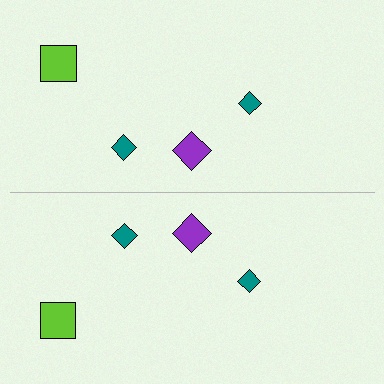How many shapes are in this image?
There are 8 shapes in this image.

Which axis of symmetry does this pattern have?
The pattern has a horizontal axis of symmetry running through the center of the image.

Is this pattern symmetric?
Yes, this pattern has bilateral (reflection) symmetry.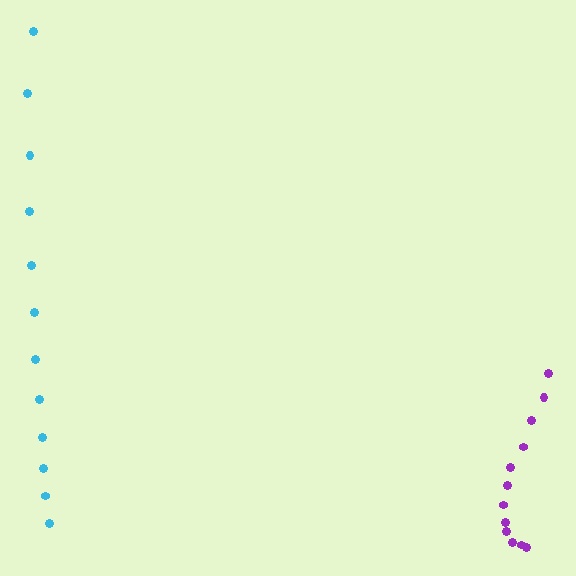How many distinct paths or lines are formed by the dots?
There are 2 distinct paths.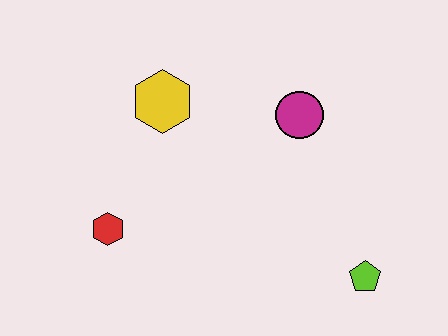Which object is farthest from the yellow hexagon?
The lime pentagon is farthest from the yellow hexagon.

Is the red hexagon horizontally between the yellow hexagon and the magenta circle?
No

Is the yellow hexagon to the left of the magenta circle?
Yes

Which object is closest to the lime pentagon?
The magenta circle is closest to the lime pentagon.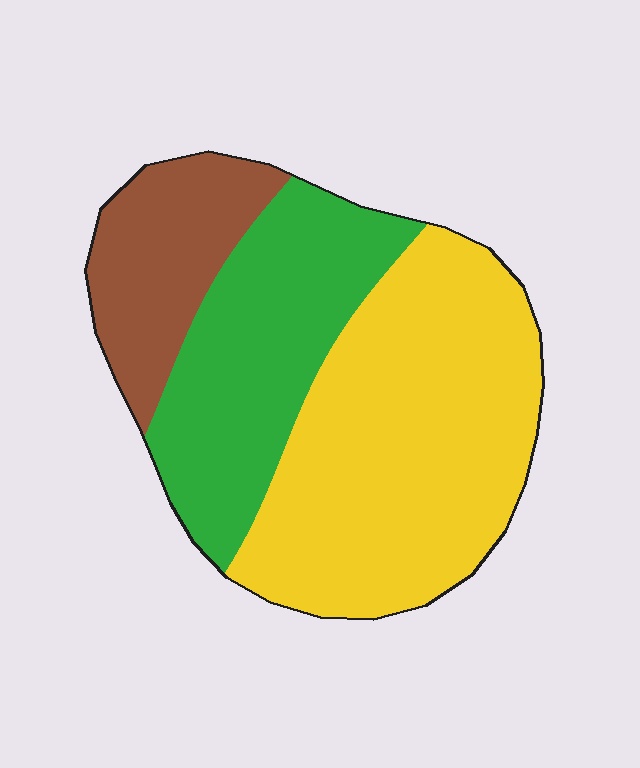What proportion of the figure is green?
Green takes up about one third (1/3) of the figure.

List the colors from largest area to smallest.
From largest to smallest: yellow, green, brown.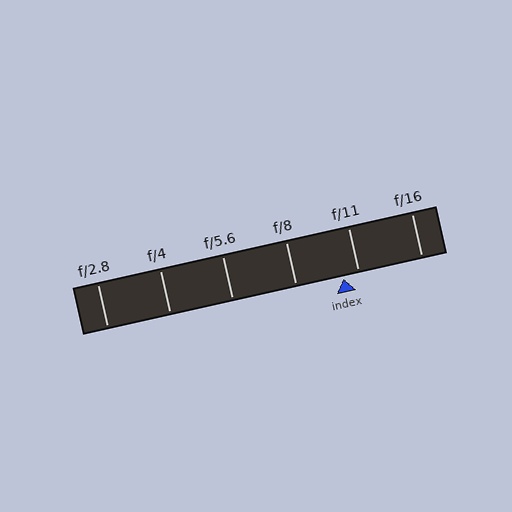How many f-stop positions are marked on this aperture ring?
There are 6 f-stop positions marked.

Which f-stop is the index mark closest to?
The index mark is closest to f/11.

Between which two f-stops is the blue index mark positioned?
The index mark is between f/8 and f/11.